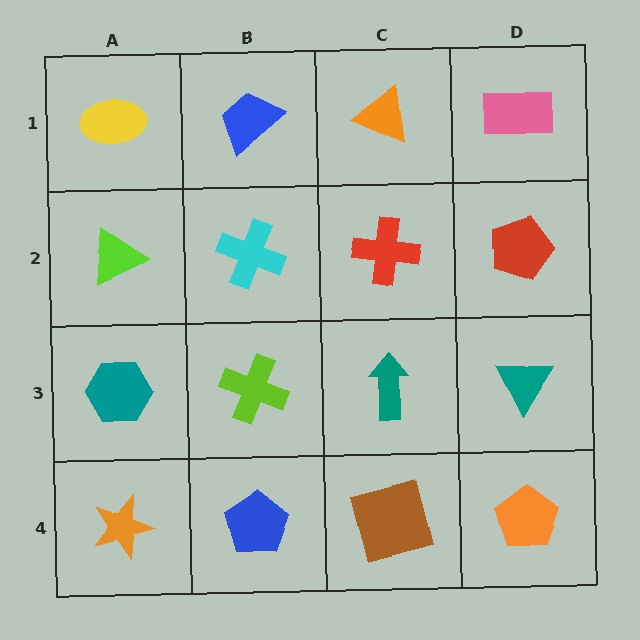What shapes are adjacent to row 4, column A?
A teal hexagon (row 3, column A), a blue pentagon (row 4, column B).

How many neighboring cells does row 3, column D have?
3.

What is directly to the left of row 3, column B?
A teal hexagon.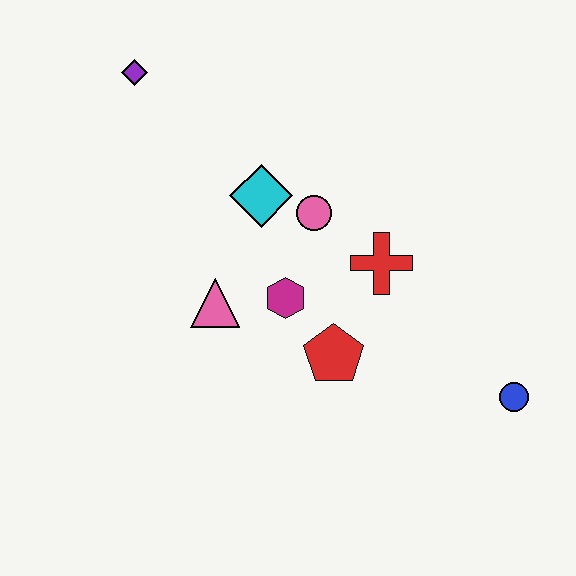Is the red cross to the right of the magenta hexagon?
Yes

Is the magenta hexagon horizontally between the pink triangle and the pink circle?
Yes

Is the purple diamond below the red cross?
No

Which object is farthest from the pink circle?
The blue circle is farthest from the pink circle.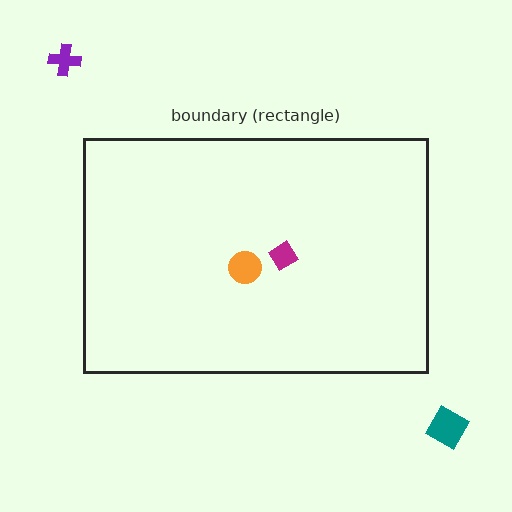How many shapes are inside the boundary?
2 inside, 2 outside.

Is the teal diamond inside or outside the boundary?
Outside.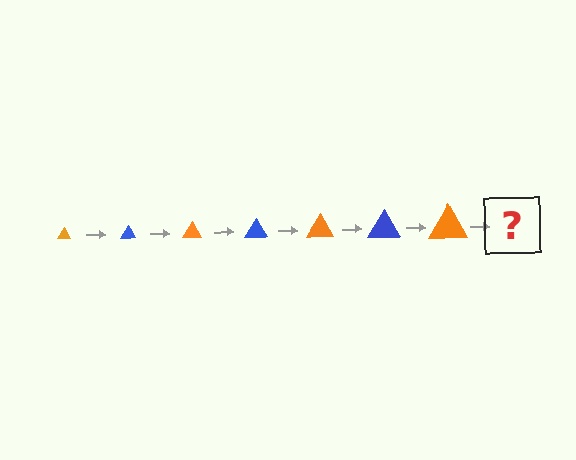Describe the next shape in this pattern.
It should be a blue triangle, larger than the previous one.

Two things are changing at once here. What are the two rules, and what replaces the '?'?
The two rules are that the triangle grows larger each step and the color cycles through orange and blue. The '?' should be a blue triangle, larger than the previous one.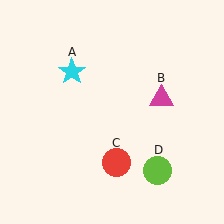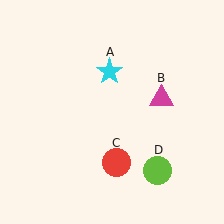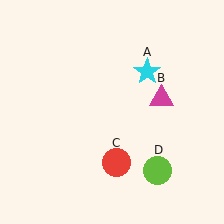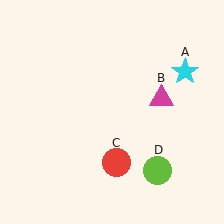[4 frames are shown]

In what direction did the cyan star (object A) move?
The cyan star (object A) moved right.